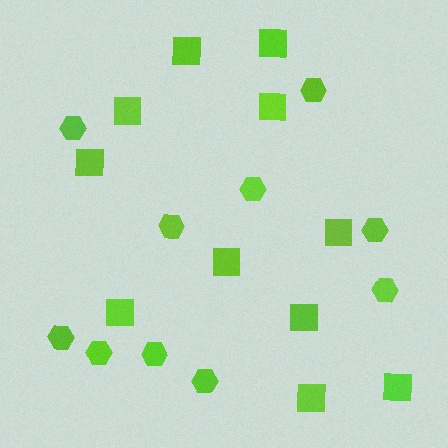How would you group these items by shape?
There are 2 groups: one group of hexagons (10) and one group of squares (11).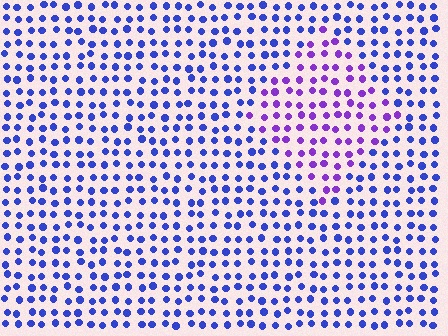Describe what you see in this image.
The image is filled with small blue elements in a uniform arrangement. A diamond-shaped region is visible where the elements are tinted to a slightly different hue, forming a subtle color boundary.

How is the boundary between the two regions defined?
The boundary is defined purely by a slight shift in hue (about 40 degrees). Spacing, size, and orientation are identical on both sides.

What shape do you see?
I see a diamond.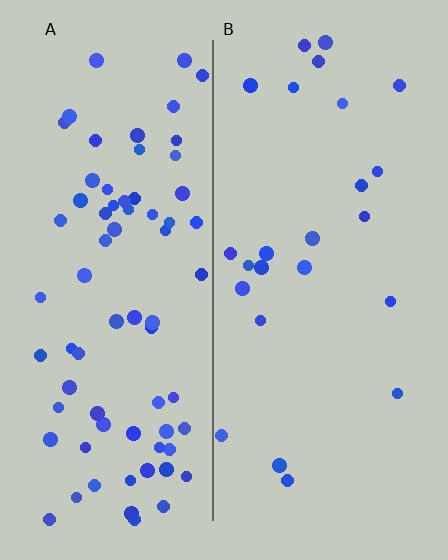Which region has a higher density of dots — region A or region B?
A (the left).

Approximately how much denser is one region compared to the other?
Approximately 3.0× — region A over region B.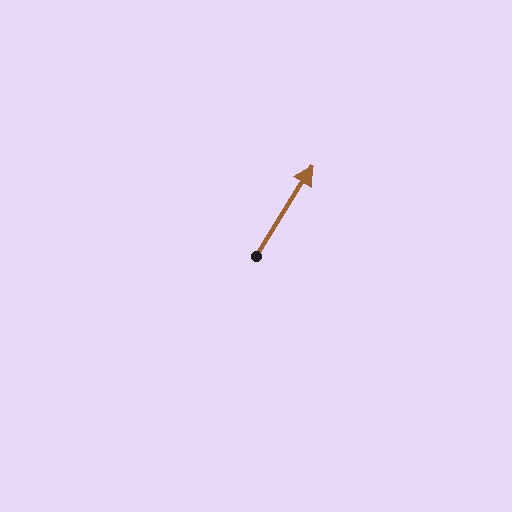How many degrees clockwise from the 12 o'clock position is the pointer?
Approximately 32 degrees.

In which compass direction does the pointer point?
Northeast.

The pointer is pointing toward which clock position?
Roughly 1 o'clock.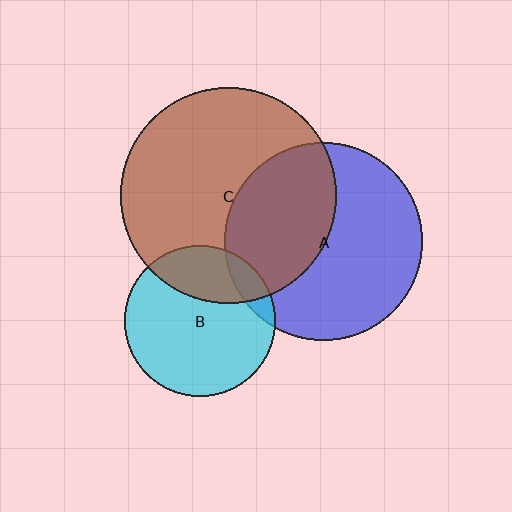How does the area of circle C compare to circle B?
Approximately 2.1 times.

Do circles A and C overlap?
Yes.